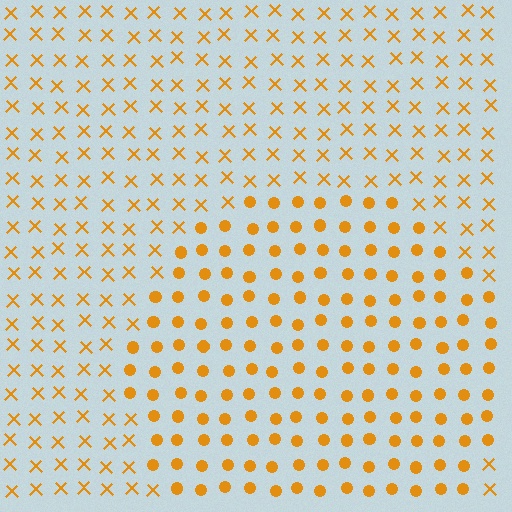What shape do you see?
I see a circle.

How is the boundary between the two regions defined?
The boundary is defined by a change in element shape: circles inside vs. X marks outside. All elements share the same color and spacing.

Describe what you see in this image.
The image is filled with small orange elements arranged in a uniform grid. A circle-shaped region contains circles, while the surrounding area contains X marks. The boundary is defined purely by the change in element shape.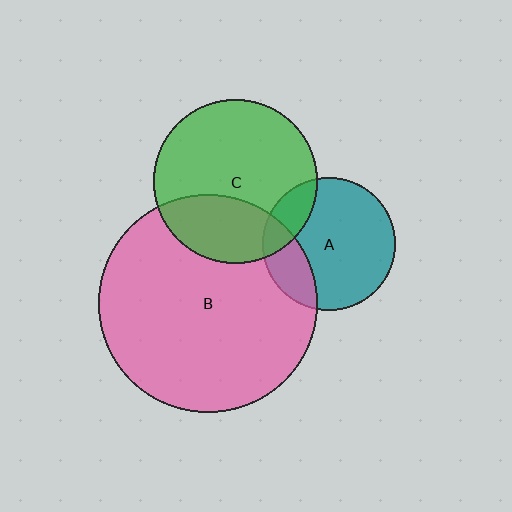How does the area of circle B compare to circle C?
Approximately 1.8 times.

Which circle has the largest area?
Circle B (pink).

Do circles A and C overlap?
Yes.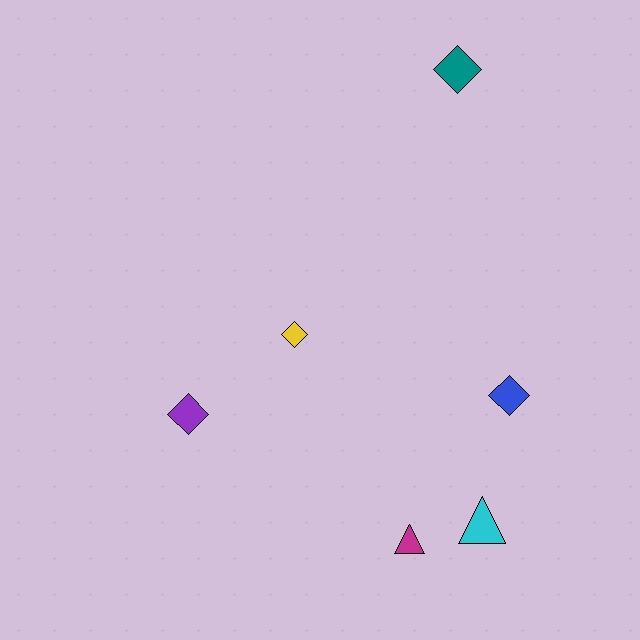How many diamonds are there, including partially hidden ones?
There are 4 diamonds.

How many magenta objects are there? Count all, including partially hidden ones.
There is 1 magenta object.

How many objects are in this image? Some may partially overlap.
There are 6 objects.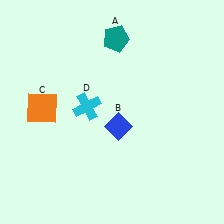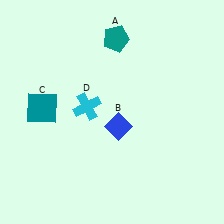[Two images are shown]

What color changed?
The square (C) changed from orange in Image 1 to teal in Image 2.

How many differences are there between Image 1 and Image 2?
There is 1 difference between the two images.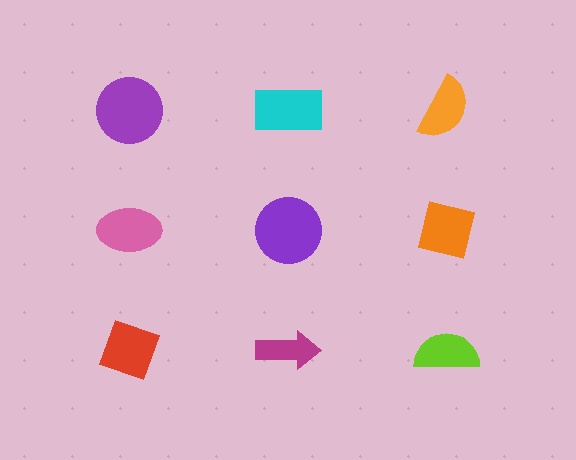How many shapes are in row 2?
3 shapes.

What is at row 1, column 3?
An orange semicircle.